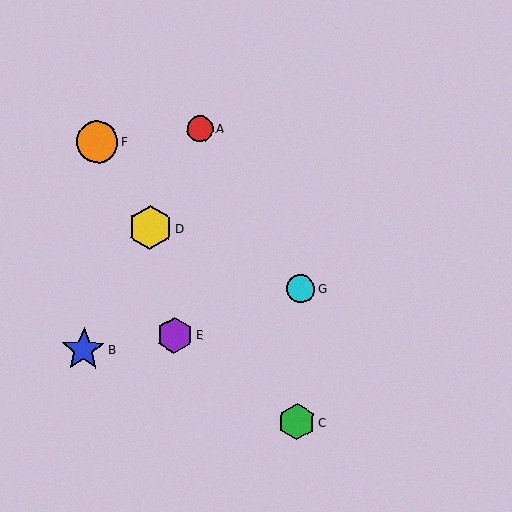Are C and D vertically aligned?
No, C is at x≈297 and D is at x≈150.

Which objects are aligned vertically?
Objects C, G are aligned vertically.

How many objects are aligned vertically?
2 objects (C, G) are aligned vertically.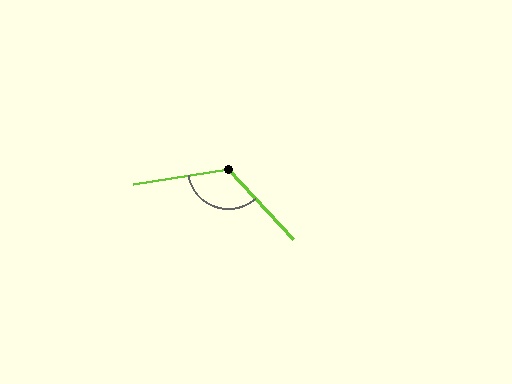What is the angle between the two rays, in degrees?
Approximately 124 degrees.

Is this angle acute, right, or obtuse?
It is obtuse.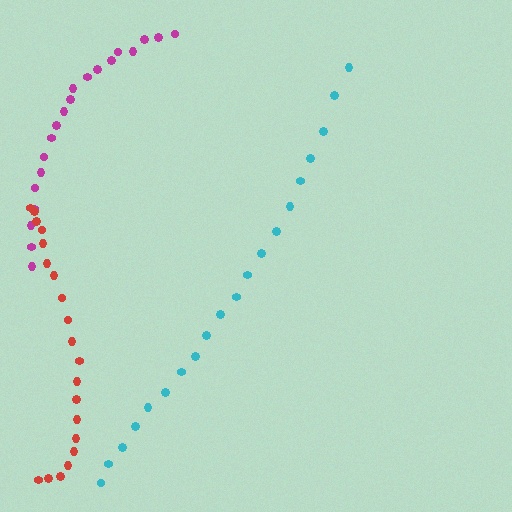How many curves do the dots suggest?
There are 3 distinct paths.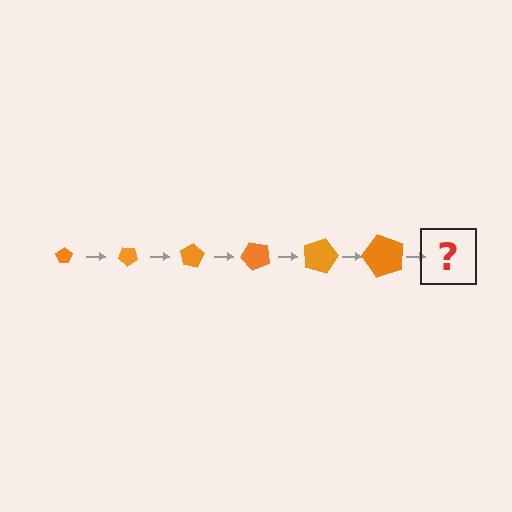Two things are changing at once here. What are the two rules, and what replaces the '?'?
The two rules are that the pentagon grows larger each step and it rotates 40 degrees each step. The '?' should be a pentagon, larger than the previous one and rotated 240 degrees from the start.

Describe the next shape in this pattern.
It should be a pentagon, larger than the previous one and rotated 240 degrees from the start.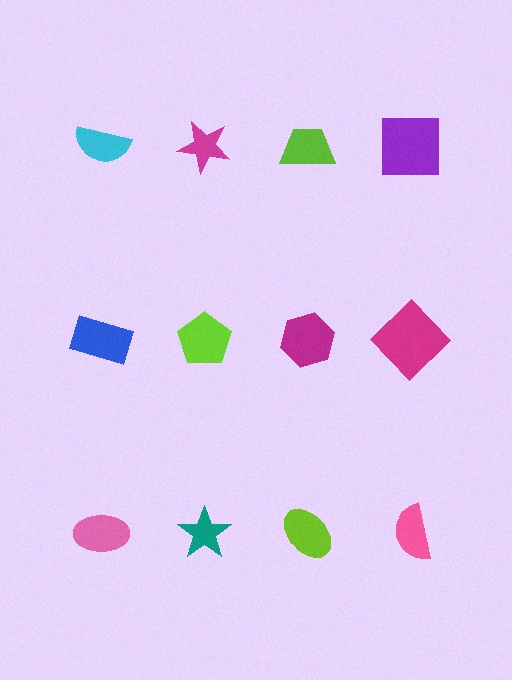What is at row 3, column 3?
A lime ellipse.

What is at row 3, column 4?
A pink semicircle.